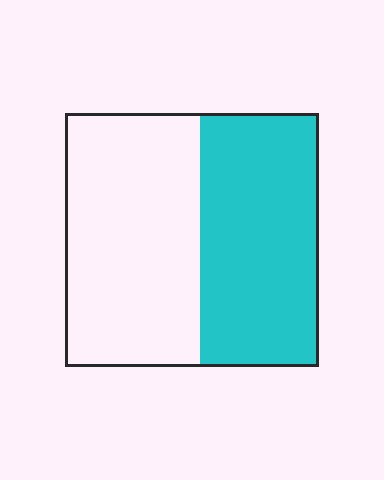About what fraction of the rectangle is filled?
About one half (1/2).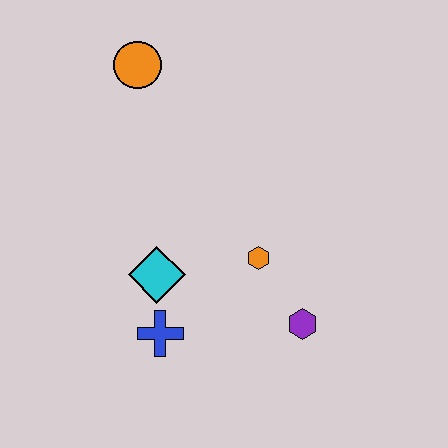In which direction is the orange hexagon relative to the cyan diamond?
The orange hexagon is to the right of the cyan diamond.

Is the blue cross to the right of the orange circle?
Yes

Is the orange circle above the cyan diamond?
Yes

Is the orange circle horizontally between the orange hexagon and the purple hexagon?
No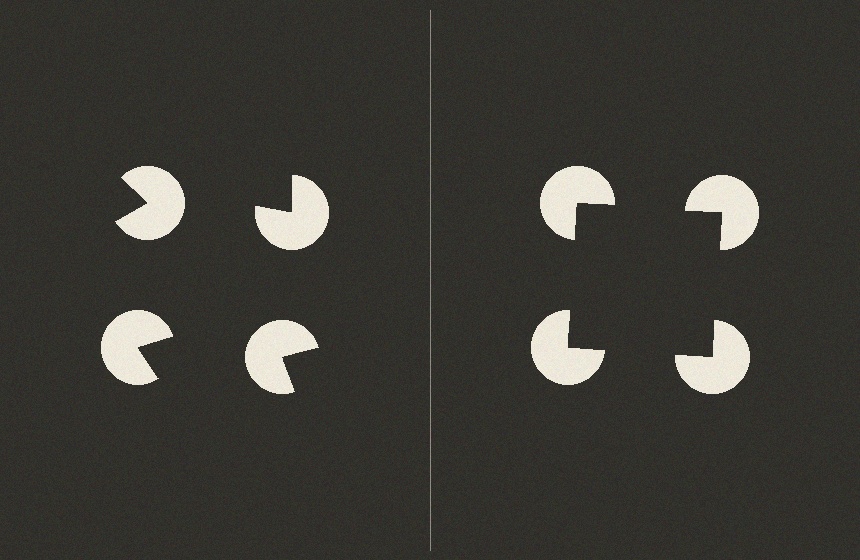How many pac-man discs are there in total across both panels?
8 — 4 on each side.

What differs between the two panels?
The pac-man discs are positioned identically on both sides; only the wedge orientations differ. On the right they align to a square; on the left they are misaligned.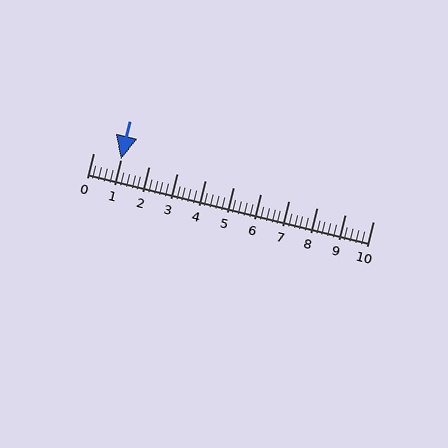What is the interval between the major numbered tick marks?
The major tick marks are spaced 1 units apart.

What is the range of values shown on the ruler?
The ruler shows values from 0 to 10.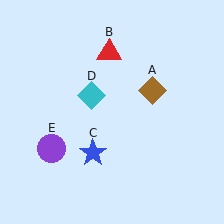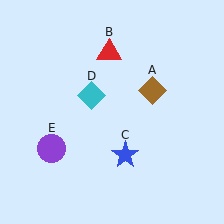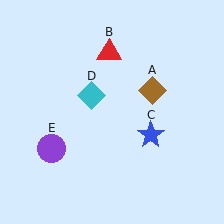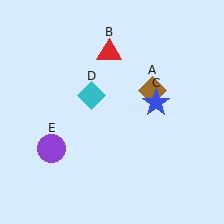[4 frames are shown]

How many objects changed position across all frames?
1 object changed position: blue star (object C).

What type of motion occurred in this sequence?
The blue star (object C) rotated counterclockwise around the center of the scene.